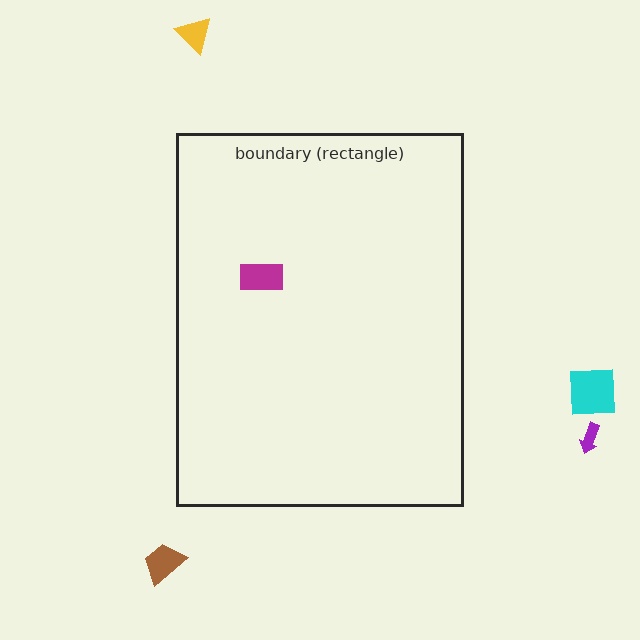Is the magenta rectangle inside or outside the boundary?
Inside.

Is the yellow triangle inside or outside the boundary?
Outside.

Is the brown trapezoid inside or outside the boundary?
Outside.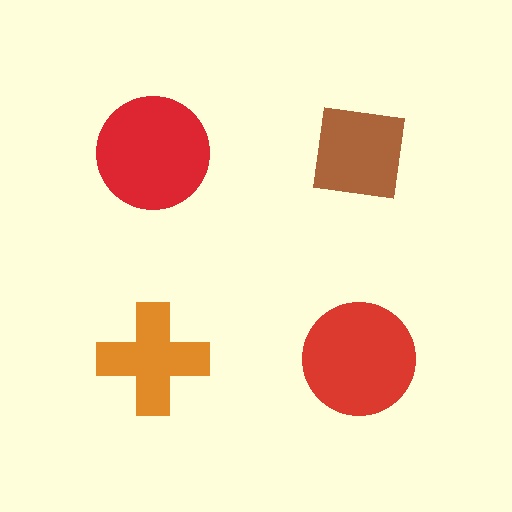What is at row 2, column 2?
A red circle.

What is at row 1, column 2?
A brown square.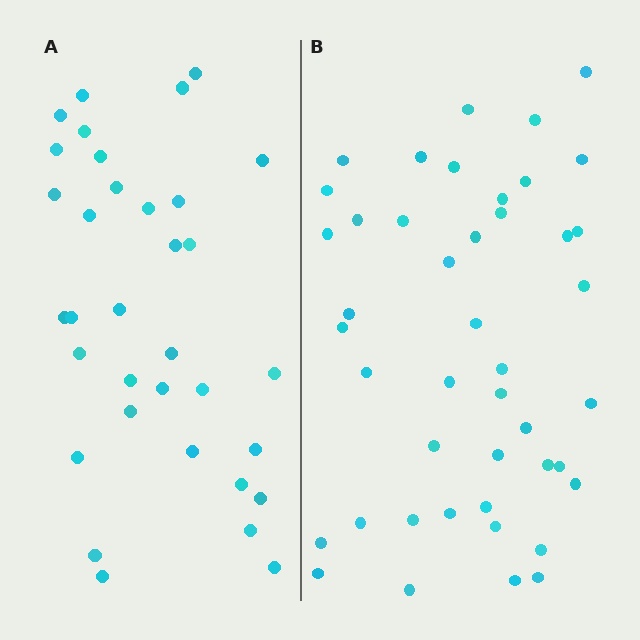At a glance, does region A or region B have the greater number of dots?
Region B (the right region) has more dots.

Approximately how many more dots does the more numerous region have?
Region B has roughly 10 or so more dots than region A.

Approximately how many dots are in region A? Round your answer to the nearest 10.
About 30 dots. (The exact count is 34, which rounds to 30.)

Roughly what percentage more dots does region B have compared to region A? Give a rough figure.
About 30% more.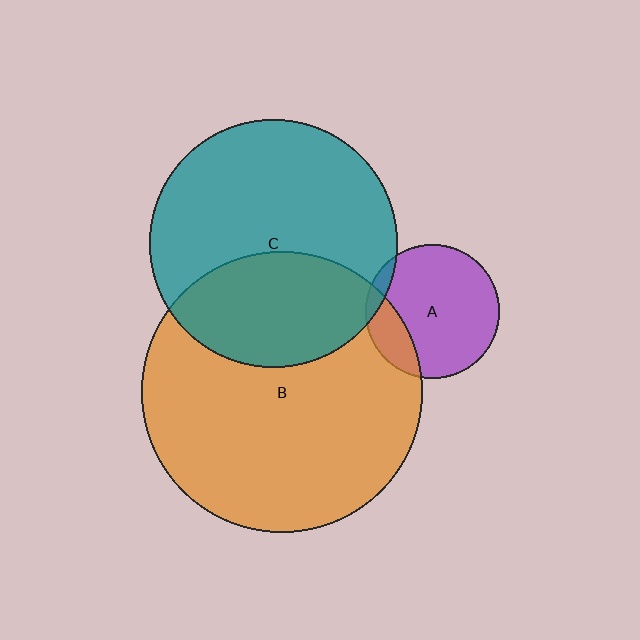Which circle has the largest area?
Circle B (orange).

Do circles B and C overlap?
Yes.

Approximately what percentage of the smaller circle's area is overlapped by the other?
Approximately 35%.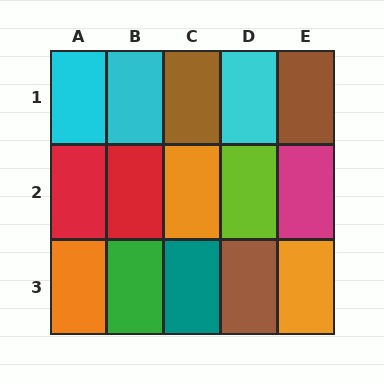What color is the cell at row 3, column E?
Orange.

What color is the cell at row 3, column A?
Orange.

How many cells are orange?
3 cells are orange.